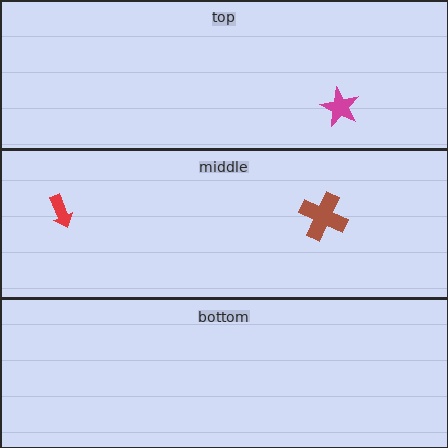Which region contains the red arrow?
The middle region.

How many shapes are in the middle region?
2.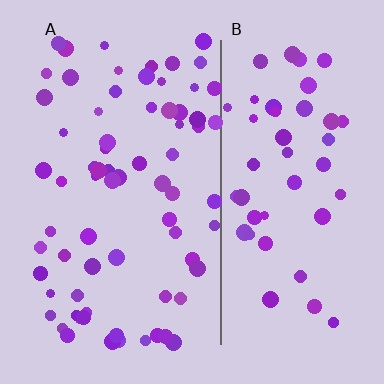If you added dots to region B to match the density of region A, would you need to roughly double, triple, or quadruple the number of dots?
Approximately double.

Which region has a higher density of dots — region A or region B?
A (the left).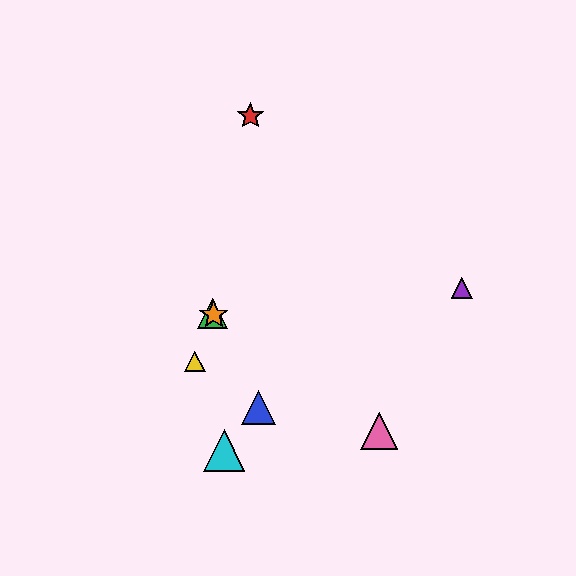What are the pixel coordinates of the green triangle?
The green triangle is at (213, 314).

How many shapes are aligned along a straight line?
3 shapes (the green triangle, the orange star, the pink triangle) are aligned along a straight line.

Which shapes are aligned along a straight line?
The green triangle, the orange star, the pink triangle are aligned along a straight line.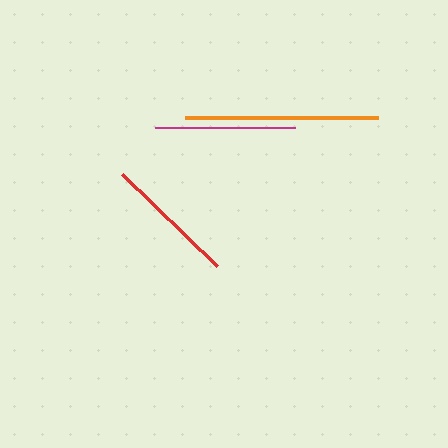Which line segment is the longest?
The orange line is the longest at approximately 193 pixels.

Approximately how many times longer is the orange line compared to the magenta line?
The orange line is approximately 1.4 times the length of the magenta line.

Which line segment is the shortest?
The red line is the shortest at approximately 132 pixels.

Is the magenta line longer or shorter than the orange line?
The orange line is longer than the magenta line.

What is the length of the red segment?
The red segment is approximately 132 pixels long.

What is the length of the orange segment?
The orange segment is approximately 193 pixels long.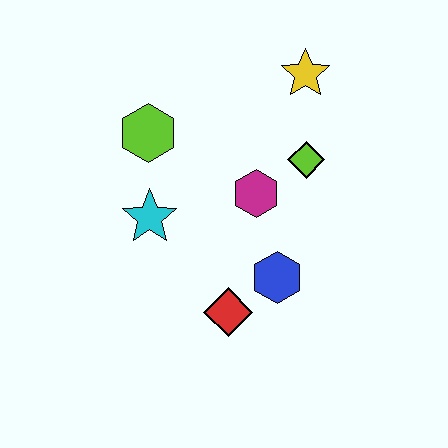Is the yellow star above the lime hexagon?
Yes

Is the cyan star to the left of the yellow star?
Yes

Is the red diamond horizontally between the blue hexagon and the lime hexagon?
Yes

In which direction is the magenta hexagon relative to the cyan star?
The magenta hexagon is to the right of the cyan star.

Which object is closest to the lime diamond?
The magenta hexagon is closest to the lime diamond.